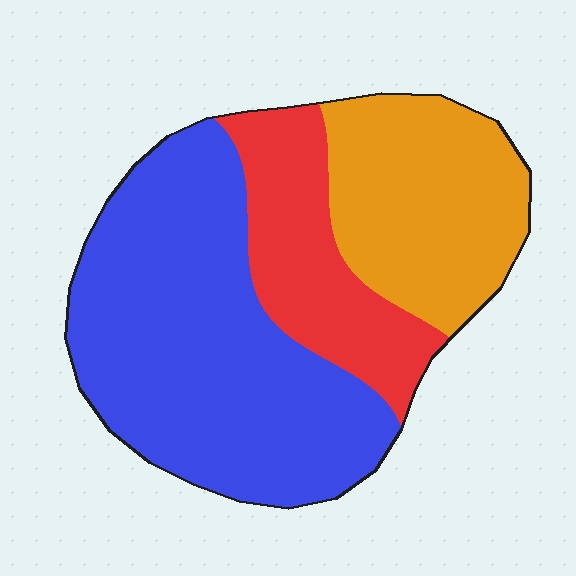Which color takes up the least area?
Red, at roughly 20%.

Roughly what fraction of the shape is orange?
Orange takes up between a quarter and a half of the shape.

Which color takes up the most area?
Blue, at roughly 50%.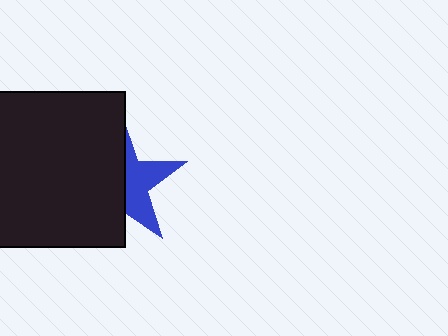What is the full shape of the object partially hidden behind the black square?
The partially hidden object is a blue star.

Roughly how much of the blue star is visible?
A small part of it is visible (roughly 44%).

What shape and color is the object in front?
The object in front is a black square.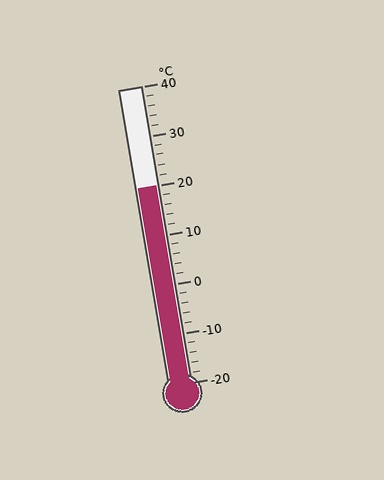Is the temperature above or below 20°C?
The temperature is at 20°C.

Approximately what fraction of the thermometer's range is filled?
The thermometer is filled to approximately 65% of its range.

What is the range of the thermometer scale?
The thermometer scale ranges from -20°C to 40°C.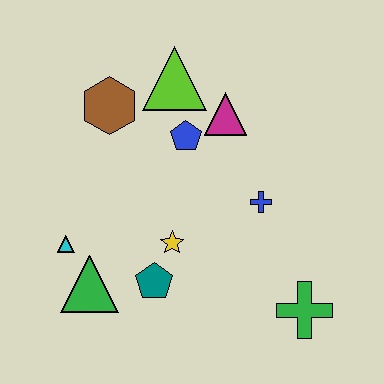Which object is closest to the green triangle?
The cyan triangle is closest to the green triangle.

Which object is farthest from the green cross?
The brown hexagon is farthest from the green cross.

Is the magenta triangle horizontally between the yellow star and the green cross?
Yes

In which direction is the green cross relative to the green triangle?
The green cross is to the right of the green triangle.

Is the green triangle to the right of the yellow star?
No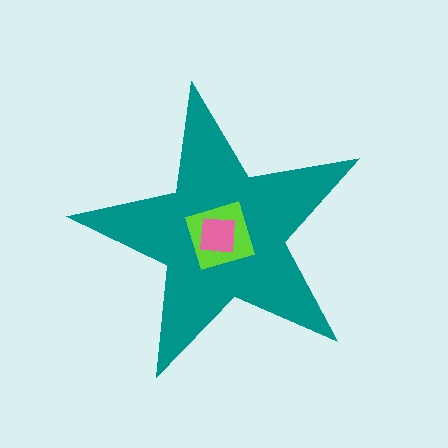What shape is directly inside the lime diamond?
The pink square.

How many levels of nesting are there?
3.